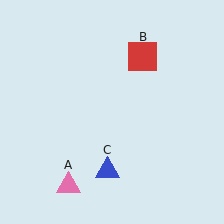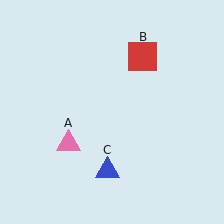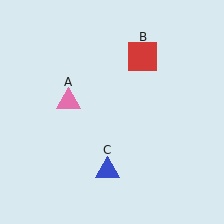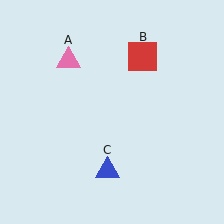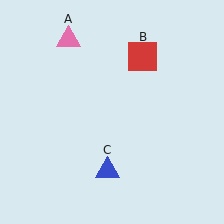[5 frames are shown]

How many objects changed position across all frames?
1 object changed position: pink triangle (object A).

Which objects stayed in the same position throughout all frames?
Red square (object B) and blue triangle (object C) remained stationary.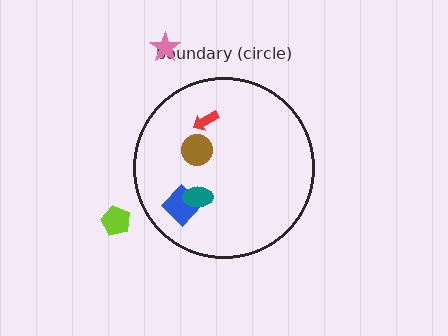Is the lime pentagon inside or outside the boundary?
Outside.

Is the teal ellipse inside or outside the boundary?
Inside.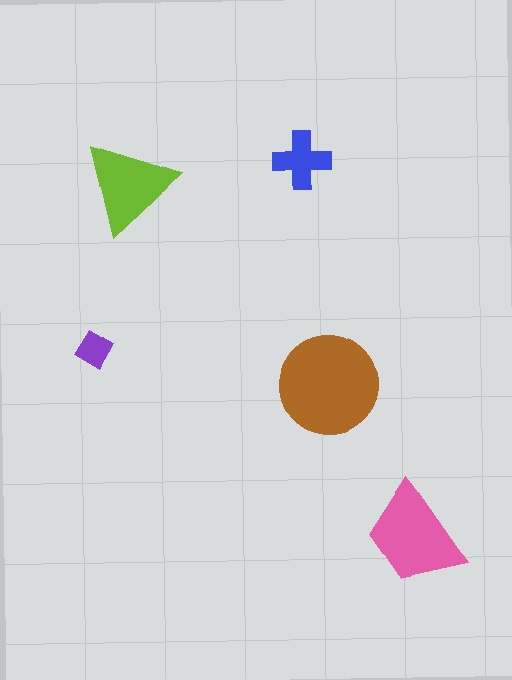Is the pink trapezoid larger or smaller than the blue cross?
Larger.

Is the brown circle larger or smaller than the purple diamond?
Larger.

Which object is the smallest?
The purple diamond.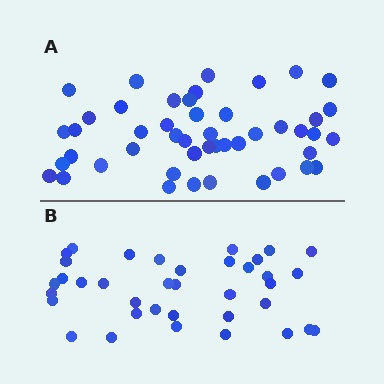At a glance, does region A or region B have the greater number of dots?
Region A (the top region) has more dots.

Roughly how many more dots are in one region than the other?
Region A has roughly 10 or so more dots than region B.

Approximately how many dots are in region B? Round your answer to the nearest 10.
About 40 dots. (The exact count is 37, which rounds to 40.)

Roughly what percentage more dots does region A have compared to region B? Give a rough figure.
About 25% more.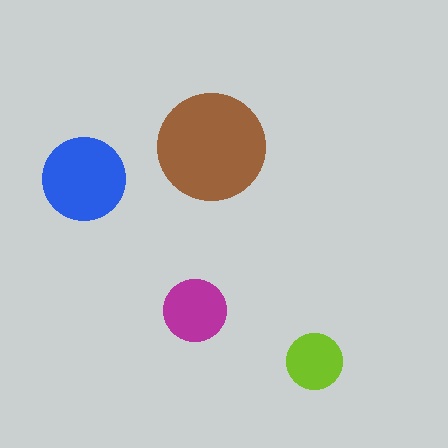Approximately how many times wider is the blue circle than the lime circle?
About 1.5 times wider.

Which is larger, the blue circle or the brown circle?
The brown one.